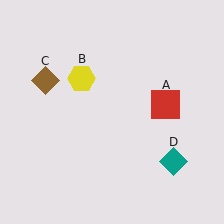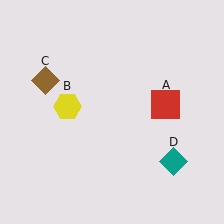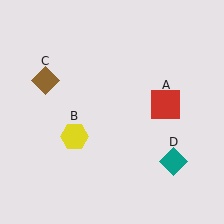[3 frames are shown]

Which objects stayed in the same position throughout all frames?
Red square (object A) and brown diamond (object C) and teal diamond (object D) remained stationary.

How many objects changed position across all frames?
1 object changed position: yellow hexagon (object B).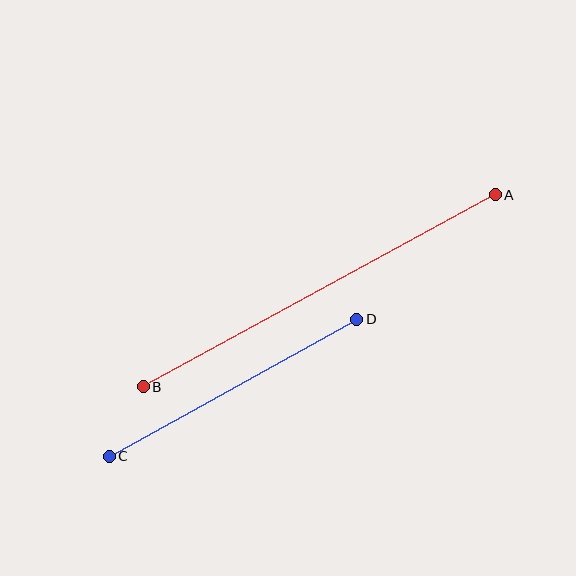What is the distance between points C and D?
The distance is approximately 283 pixels.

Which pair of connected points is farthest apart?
Points A and B are farthest apart.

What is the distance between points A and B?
The distance is approximately 401 pixels.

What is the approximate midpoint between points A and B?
The midpoint is at approximately (319, 291) pixels.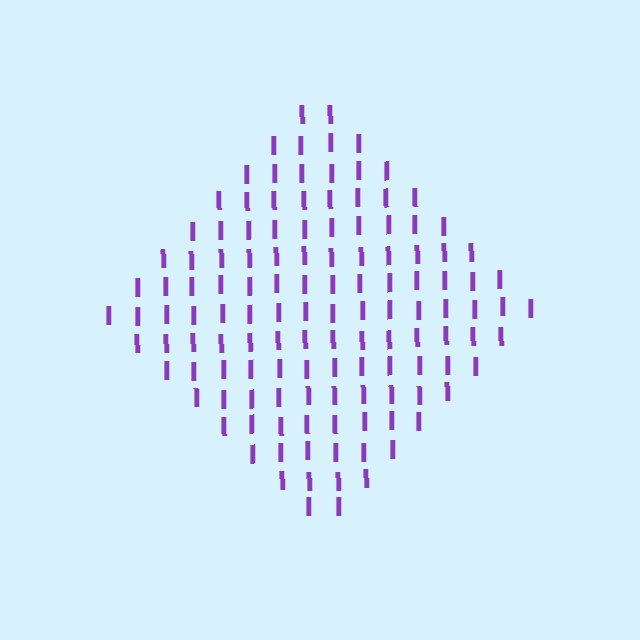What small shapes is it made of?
It is made of small letter I's.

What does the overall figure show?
The overall figure shows a diamond.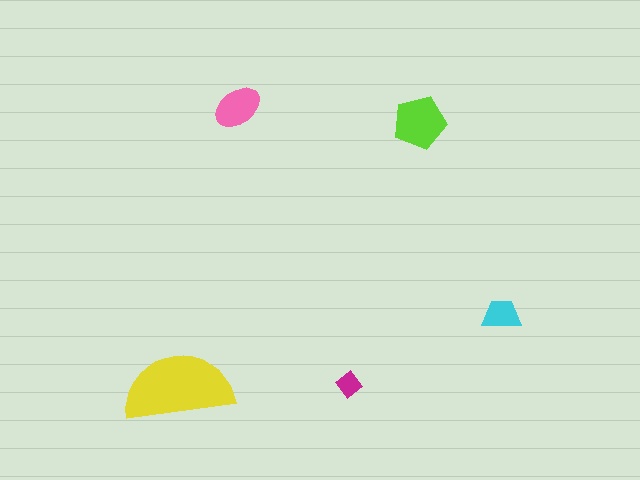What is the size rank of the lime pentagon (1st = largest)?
2nd.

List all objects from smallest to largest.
The magenta diamond, the cyan trapezoid, the pink ellipse, the lime pentagon, the yellow semicircle.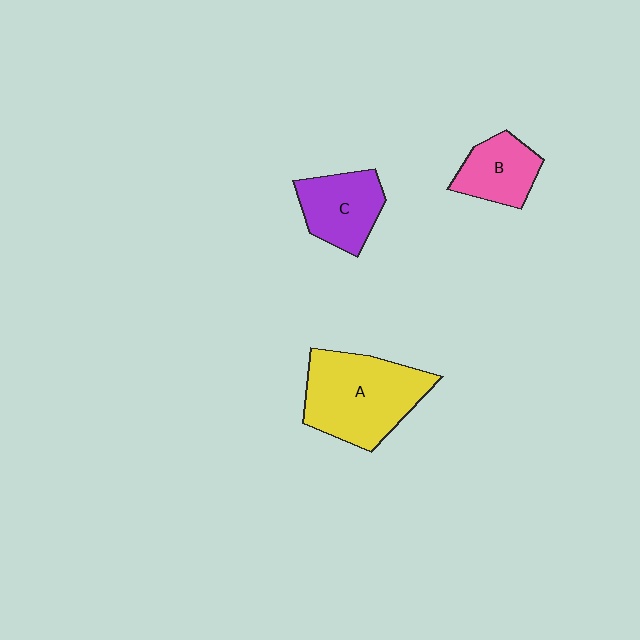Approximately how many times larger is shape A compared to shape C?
Approximately 1.7 times.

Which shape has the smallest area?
Shape B (pink).